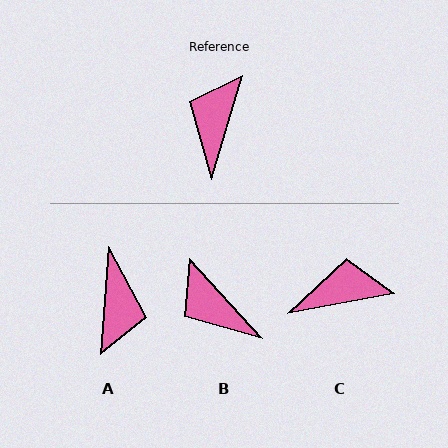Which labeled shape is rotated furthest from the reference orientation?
A, about 168 degrees away.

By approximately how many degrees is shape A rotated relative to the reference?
Approximately 168 degrees clockwise.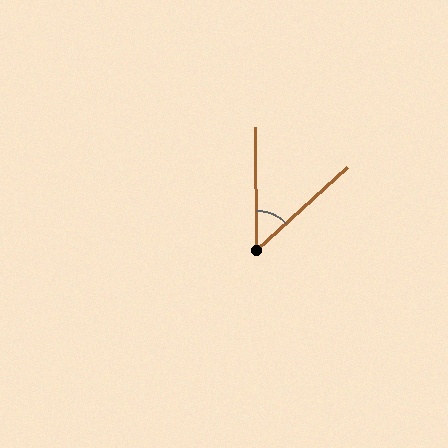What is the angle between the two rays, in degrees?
Approximately 48 degrees.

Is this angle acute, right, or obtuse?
It is acute.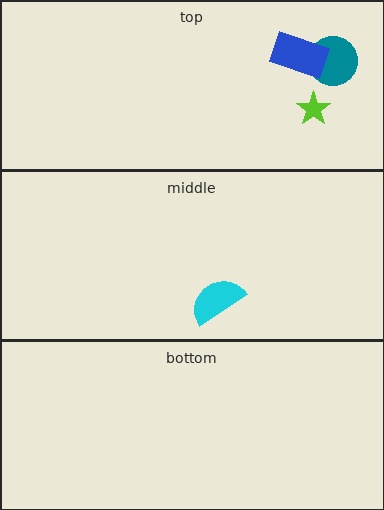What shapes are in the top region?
The lime star, the teal circle, the blue rectangle.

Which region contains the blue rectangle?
The top region.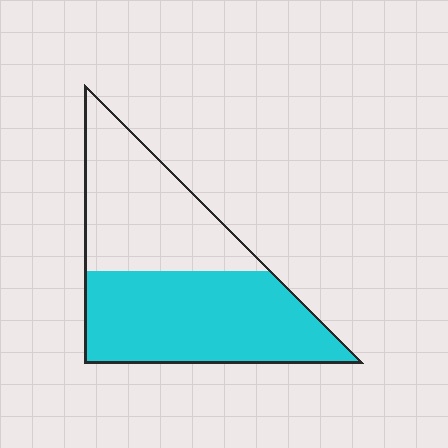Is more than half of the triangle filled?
Yes.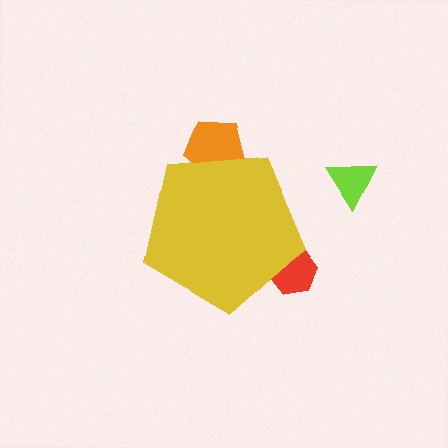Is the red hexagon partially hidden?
Yes, the red hexagon is partially hidden behind the yellow pentagon.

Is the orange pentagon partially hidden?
Yes, the orange pentagon is partially hidden behind the yellow pentagon.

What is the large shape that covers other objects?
A yellow pentagon.